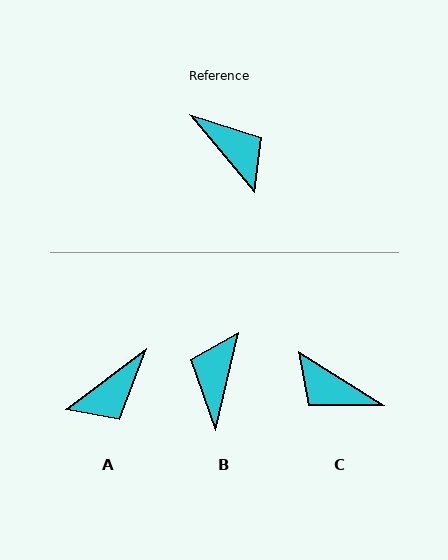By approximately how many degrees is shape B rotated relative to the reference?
Approximately 126 degrees counter-clockwise.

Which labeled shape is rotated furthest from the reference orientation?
C, about 162 degrees away.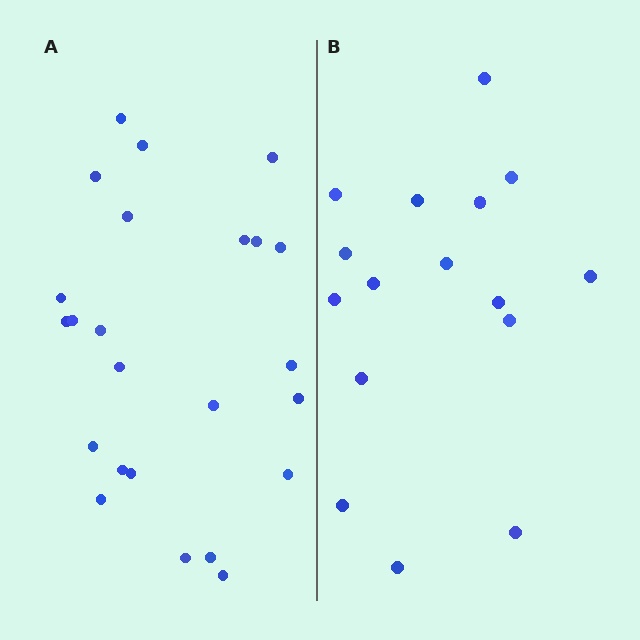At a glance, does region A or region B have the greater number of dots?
Region A (the left region) has more dots.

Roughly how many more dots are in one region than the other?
Region A has roughly 8 or so more dots than region B.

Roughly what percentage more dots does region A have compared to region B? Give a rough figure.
About 50% more.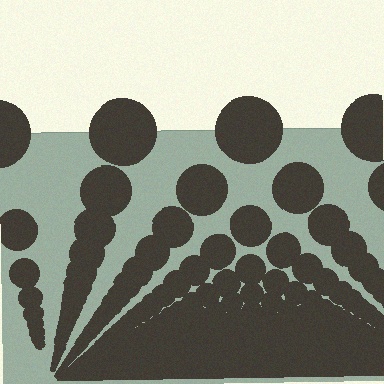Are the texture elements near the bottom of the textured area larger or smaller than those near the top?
Smaller. The gradient is inverted — elements near the bottom are smaller and denser.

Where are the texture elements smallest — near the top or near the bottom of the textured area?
Near the bottom.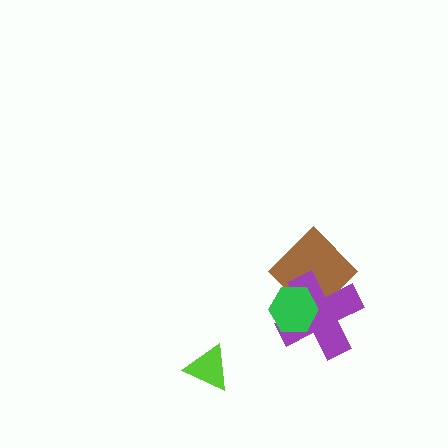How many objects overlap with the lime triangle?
0 objects overlap with the lime triangle.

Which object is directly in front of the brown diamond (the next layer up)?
The purple cross is directly in front of the brown diamond.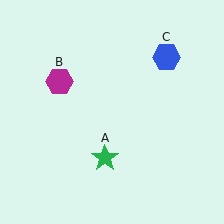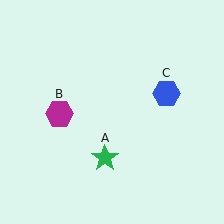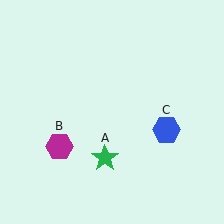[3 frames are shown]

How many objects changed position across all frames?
2 objects changed position: magenta hexagon (object B), blue hexagon (object C).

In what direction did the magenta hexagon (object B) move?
The magenta hexagon (object B) moved down.